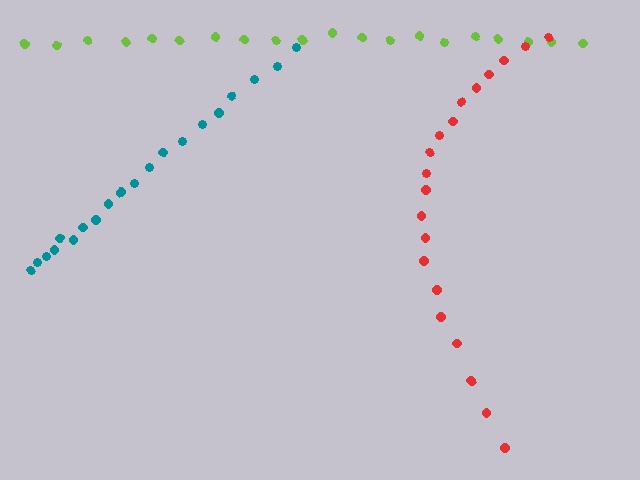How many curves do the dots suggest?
There are 3 distinct paths.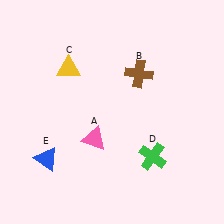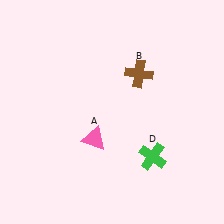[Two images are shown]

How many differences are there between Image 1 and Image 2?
There are 2 differences between the two images.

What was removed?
The blue triangle (E), the yellow triangle (C) were removed in Image 2.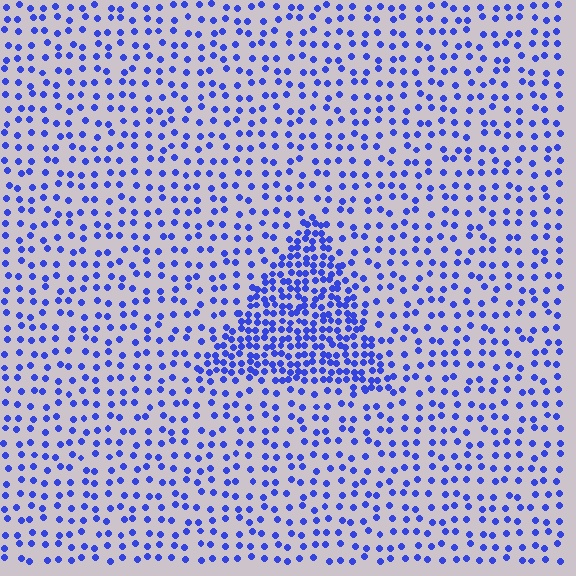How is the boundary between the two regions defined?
The boundary is defined by a change in element density (approximately 2.5x ratio). All elements are the same color, size, and shape.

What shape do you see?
I see a triangle.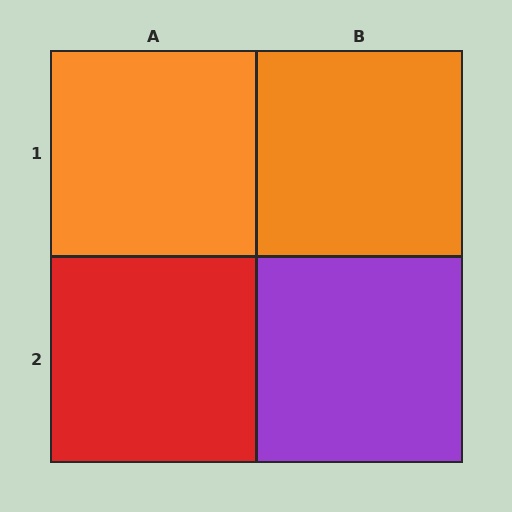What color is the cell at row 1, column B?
Orange.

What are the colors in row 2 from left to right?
Red, purple.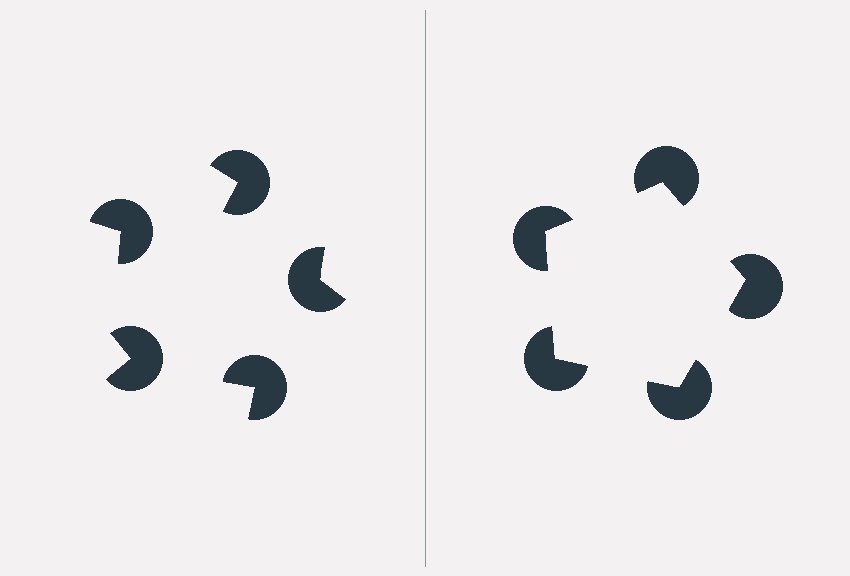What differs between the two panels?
The pac-man discs are positioned identically on both sides; only the wedge orientations differ. On the right they align to a pentagon; on the left they are misaligned.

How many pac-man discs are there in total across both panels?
10 — 5 on each side.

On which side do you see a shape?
An illusory pentagon appears on the right side. On the left side the wedge cuts are rotated, so no coherent shape forms.